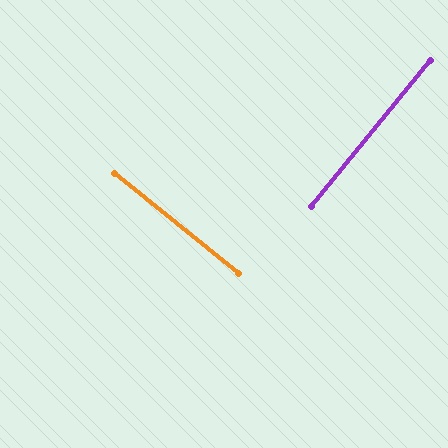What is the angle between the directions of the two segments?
Approximately 90 degrees.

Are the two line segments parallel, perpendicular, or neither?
Perpendicular — they meet at approximately 90°.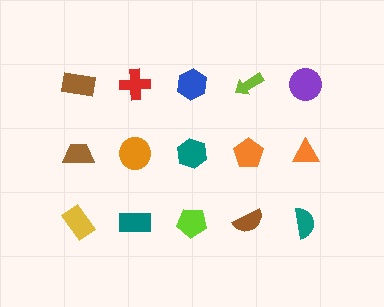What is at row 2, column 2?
An orange circle.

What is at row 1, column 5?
A purple circle.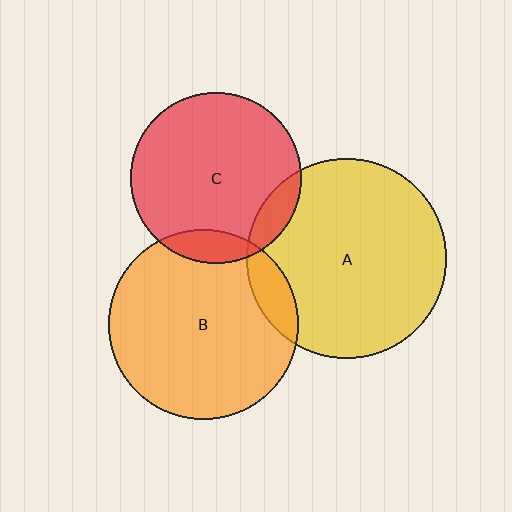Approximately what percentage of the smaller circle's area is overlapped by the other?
Approximately 10%.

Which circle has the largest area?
Circle A (yellow).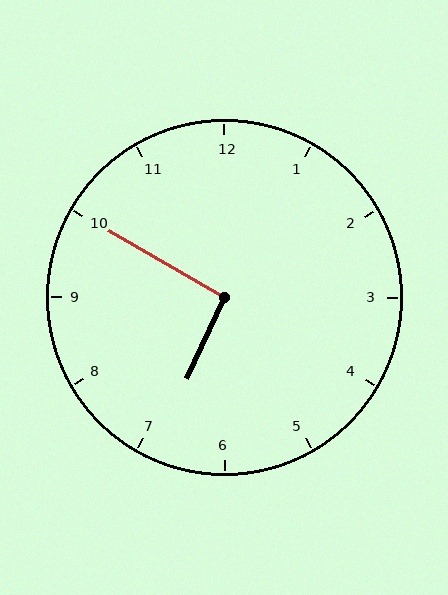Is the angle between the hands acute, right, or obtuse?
It is right.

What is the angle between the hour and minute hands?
Approximately 95 degrees.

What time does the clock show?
6:50.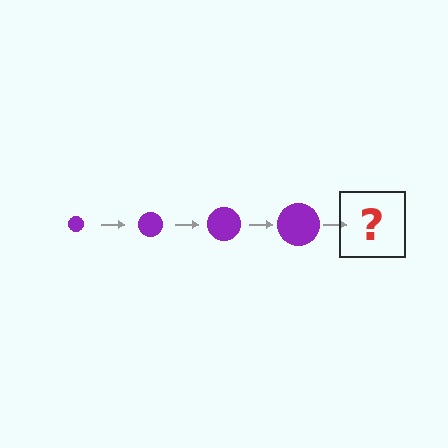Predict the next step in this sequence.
The next step is a purple circle, larger than the previous one.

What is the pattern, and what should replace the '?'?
The pattern is that the circle gets progressively larger each step. The '?' should be a purple circle, larger than the previous one.